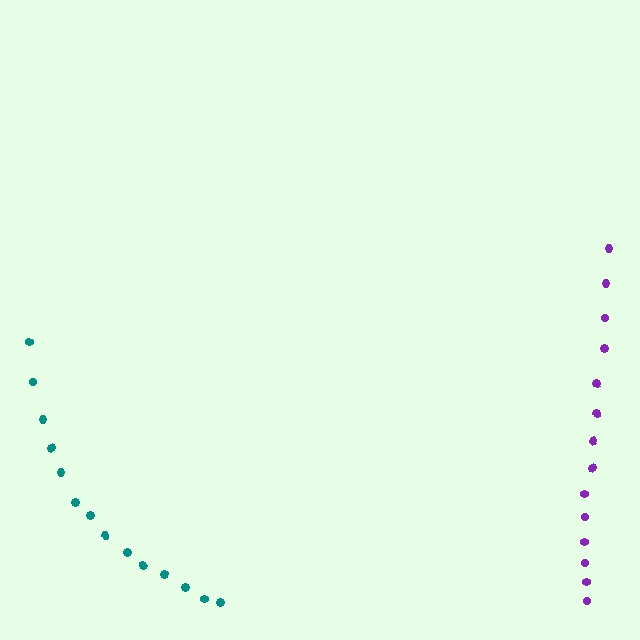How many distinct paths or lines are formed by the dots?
There are 2 distinct paths.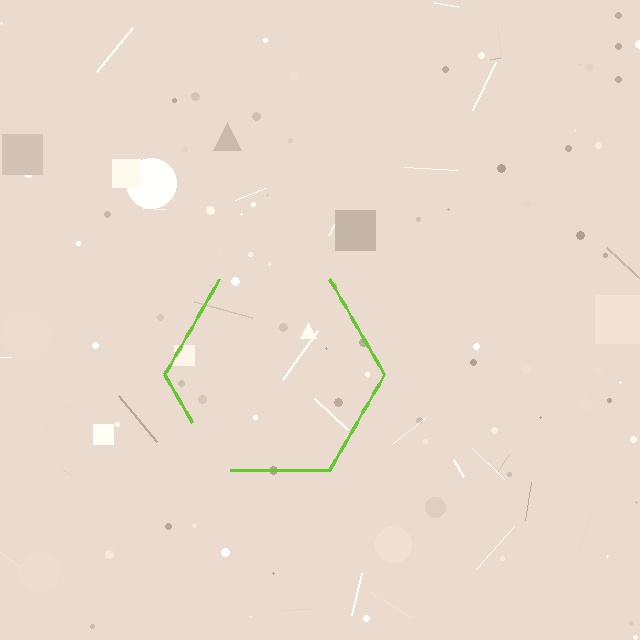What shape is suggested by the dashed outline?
The dashed outline suggests a hexagon.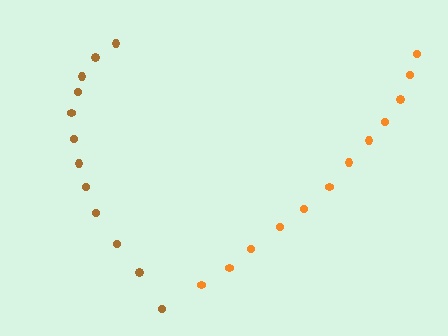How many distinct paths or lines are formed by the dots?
There are 2 distinct paths.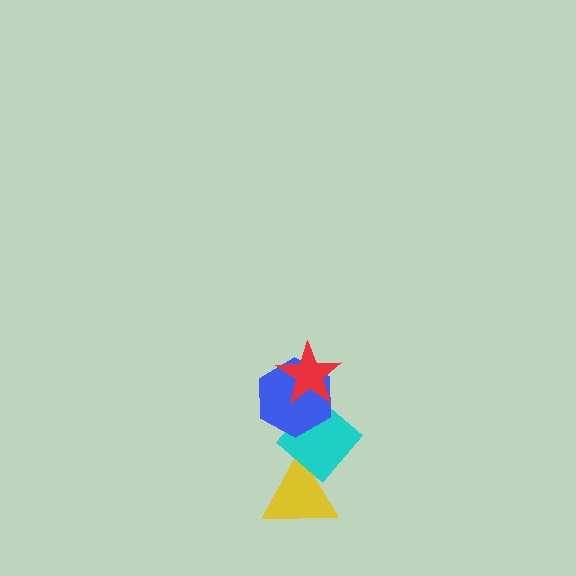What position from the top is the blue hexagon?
The blue hexagon is 2nd from the top.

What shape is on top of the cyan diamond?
The blue hexagon is on top of the cyan diamond.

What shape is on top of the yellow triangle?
The cyan diamond is on top of the yellow triangle.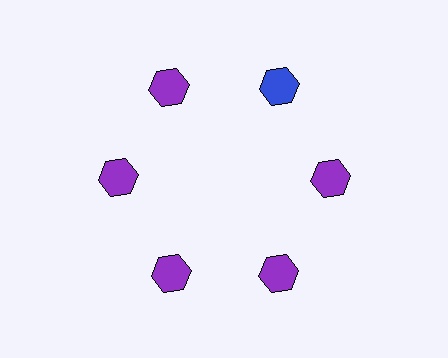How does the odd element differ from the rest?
It has a different color: blue instead of purple.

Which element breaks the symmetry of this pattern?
The blue hexagon at roughly the 1 o'clock position breaks the symmetry. All other shapes are purple hexagons.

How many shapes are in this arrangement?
There are 6 shapes arranged in a ring pattern.